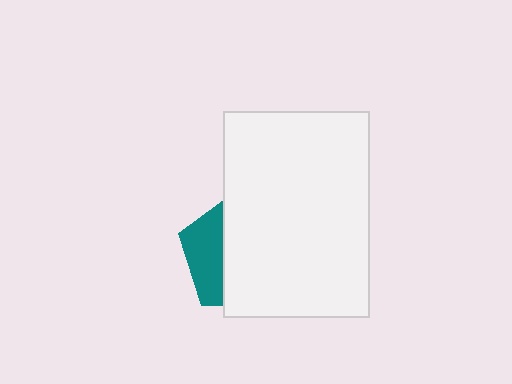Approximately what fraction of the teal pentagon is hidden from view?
Roughly 68% of the teal pentagon is hidden behind the white rectangle.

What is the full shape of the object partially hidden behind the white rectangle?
The partially hidden object is a teal pentagon.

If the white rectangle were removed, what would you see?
You would see the complete teal pentagon.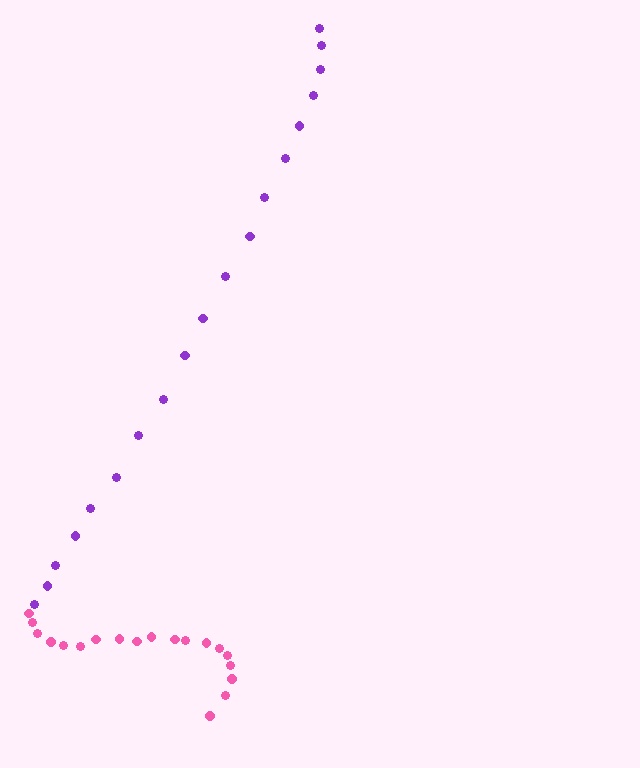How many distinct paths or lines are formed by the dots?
There are 2 distinct paths.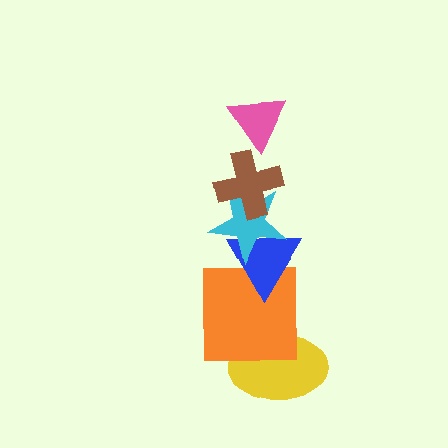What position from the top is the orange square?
The orange square is 5th from the top.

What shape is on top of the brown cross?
The pink triangle is on top of the brown cross.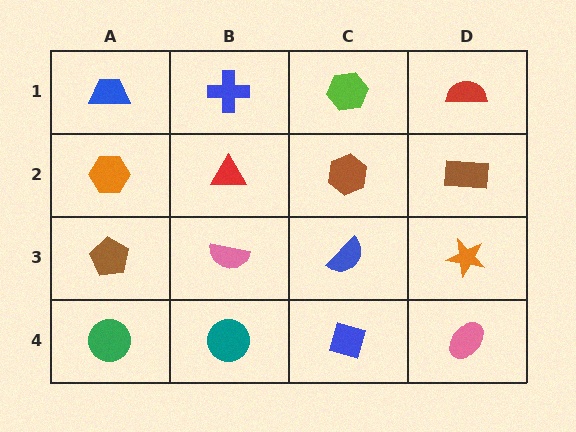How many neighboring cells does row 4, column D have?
2.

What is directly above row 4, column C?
A blue semicircle.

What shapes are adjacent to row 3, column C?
A brown hexagon (row 2, column C), a blue diamond (row 4, column C), a pink semicircle (row 3, column B), an orange star (row 3, column D).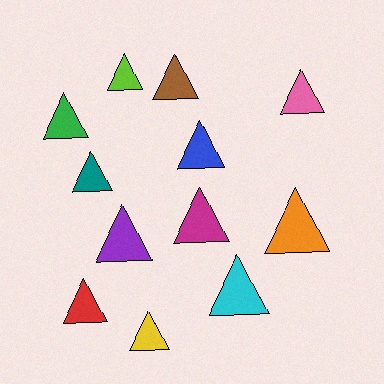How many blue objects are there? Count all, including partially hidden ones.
There is 1 blue object.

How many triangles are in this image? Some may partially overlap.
There are 12 triangles.